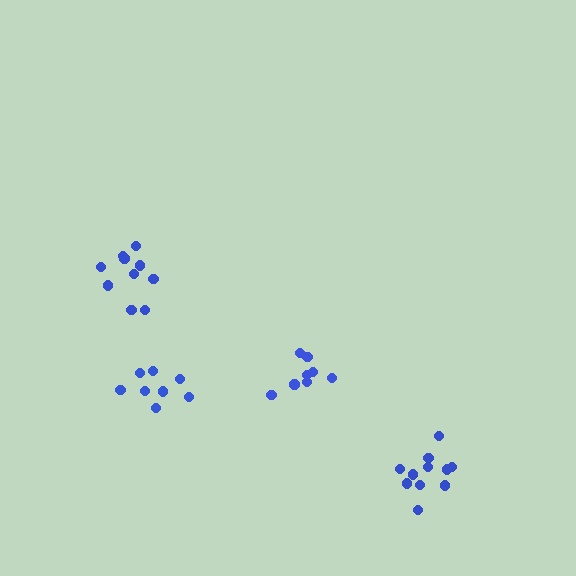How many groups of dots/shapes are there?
There are 4 groups.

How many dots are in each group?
Group 1: 10 dots, Group 2: 8 dots, Group 3: 8 dots, Group 4: 11 dots (37 total).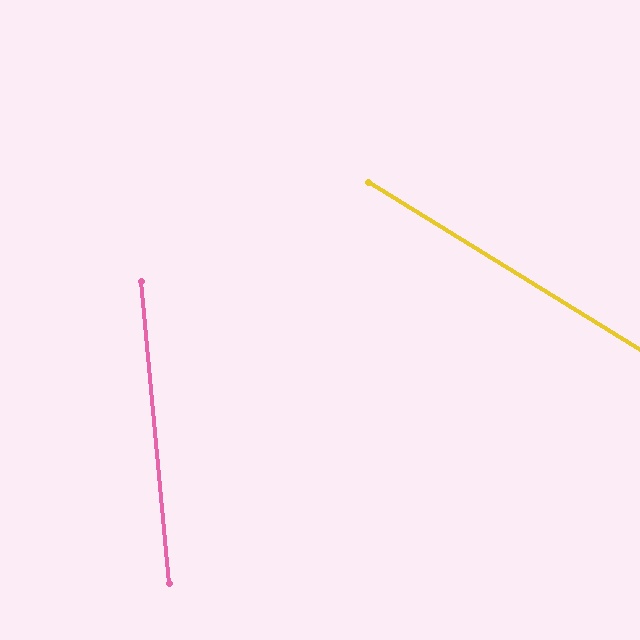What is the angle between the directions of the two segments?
Approximately 53 degrees.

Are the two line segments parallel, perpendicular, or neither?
Neither parallel nor perpendicular — they differ by about 53°.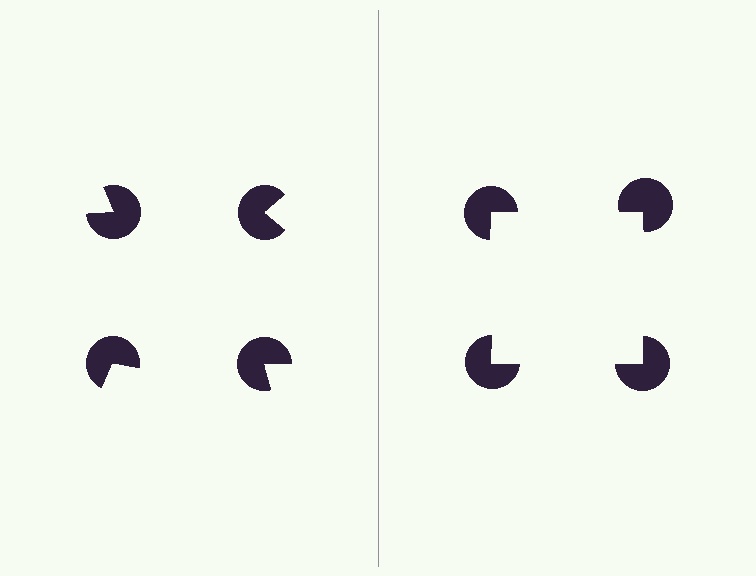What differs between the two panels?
The pac-man discs are positioned identically on both sides; only the wedge orientations differ. On the right they align to a square; on the left they are misaligned.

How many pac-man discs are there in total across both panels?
8 — 4 on each side.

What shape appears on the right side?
An illusory square.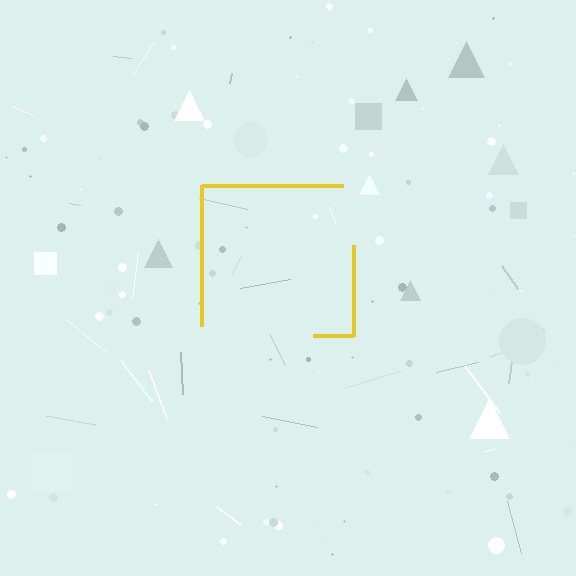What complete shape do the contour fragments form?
The contour fragments form a square.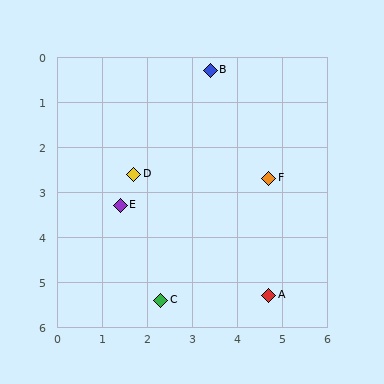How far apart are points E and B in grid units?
Points E and B are about 3.6 grid units apart.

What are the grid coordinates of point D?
Point D is at approximately (1.7, 2.6).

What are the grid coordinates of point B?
Point B is at approximately (3.4, 0.3).